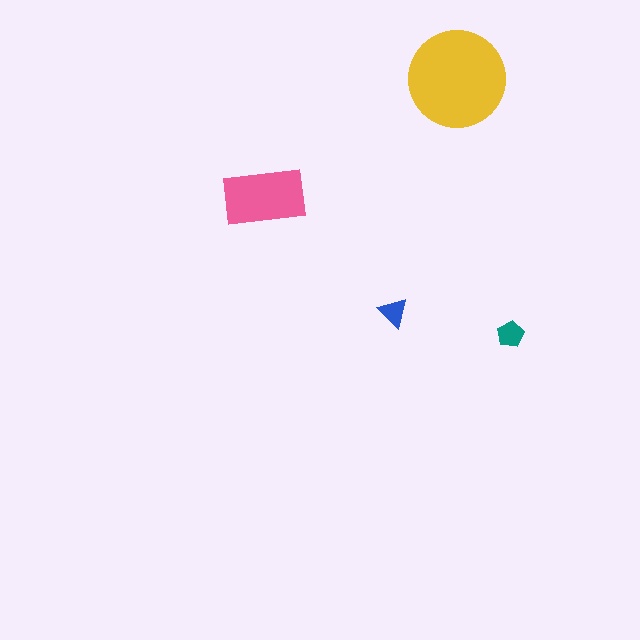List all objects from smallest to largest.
The blue triangle, the teal pentagon, the pink rectangle, the yellow circle.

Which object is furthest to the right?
The teal pentagon is rightmost.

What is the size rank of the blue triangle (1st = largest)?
4th.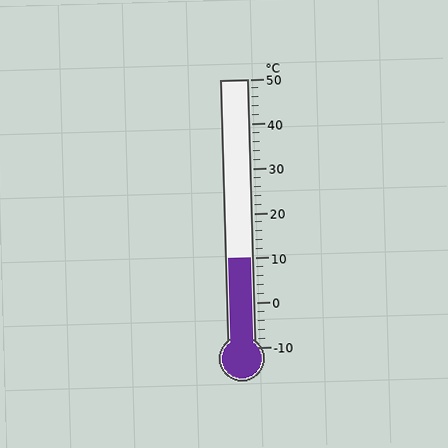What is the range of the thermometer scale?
The thermometer scale ranges from -10°C to 50°C.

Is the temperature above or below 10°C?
The temperature is at 10°C.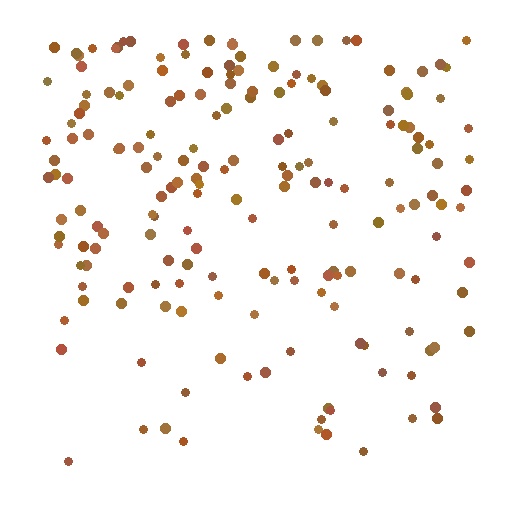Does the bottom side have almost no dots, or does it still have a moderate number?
Still a moderate number, just noticeably fewer than the top.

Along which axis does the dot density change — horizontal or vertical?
Vertical.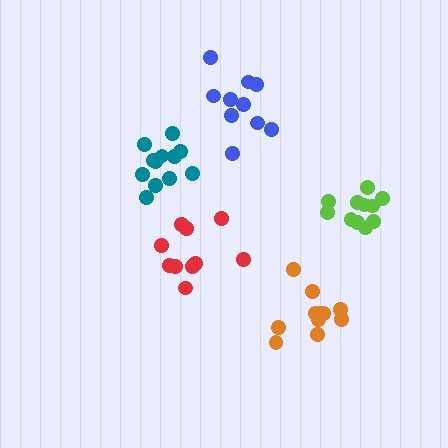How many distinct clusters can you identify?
There are 5 distinct clusters.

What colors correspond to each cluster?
The clusters are colored: orange, blue, red, teal, lime.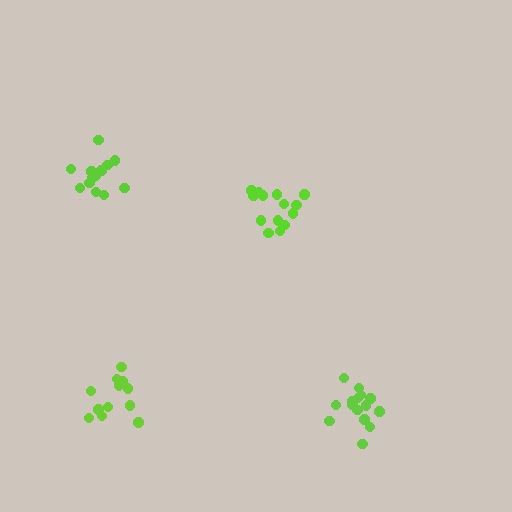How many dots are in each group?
Group 1: 13 dots, Group 2: 14 dots, Group 3: 12 dots, Group 4: 15 dots (54 total).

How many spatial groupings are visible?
There are 4 spatial groupings.